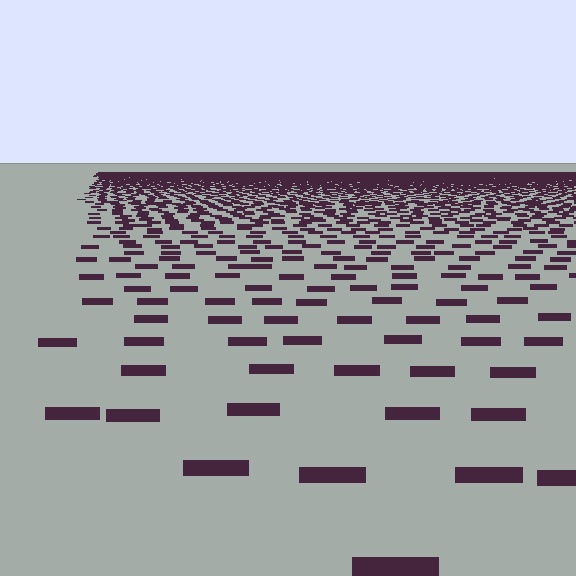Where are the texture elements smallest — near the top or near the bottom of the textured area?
Near the top.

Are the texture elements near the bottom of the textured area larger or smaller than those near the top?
Larger. Near the bottom, elements are closer to the viewer and appear at a bigger on-screen size.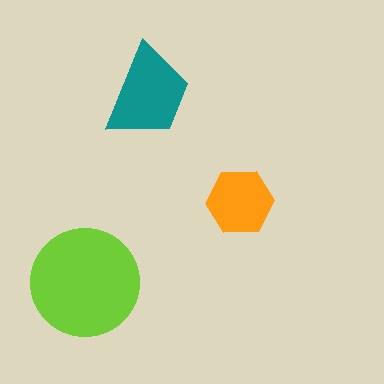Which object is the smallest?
The orange hexagon.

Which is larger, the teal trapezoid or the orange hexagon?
The teal trapezoid.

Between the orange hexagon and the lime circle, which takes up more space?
The lime circle.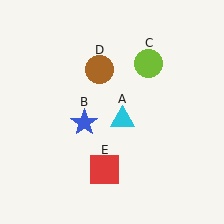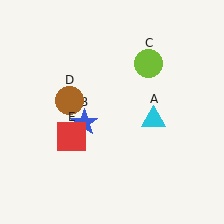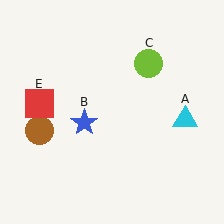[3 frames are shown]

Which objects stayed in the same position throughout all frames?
Blue star (object B) and lime circle (object C) remained stationary.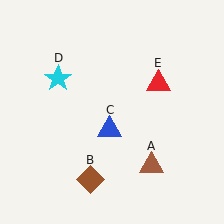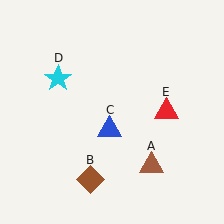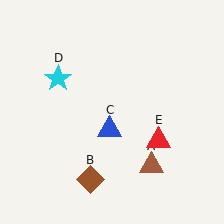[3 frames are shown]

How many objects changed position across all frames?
1 object changed position: red triangle (object E).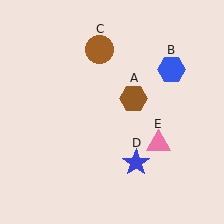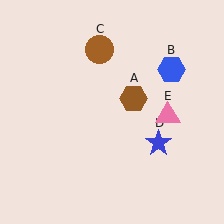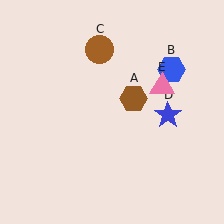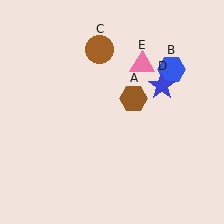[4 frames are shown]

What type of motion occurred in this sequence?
The blue star (object D), pink triangle (object E) rotated counterclockwise around the center of the scene.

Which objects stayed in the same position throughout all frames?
Brown hexagon (object A) and blue hexagon (object B) and brown circle (object C) remained stationary.